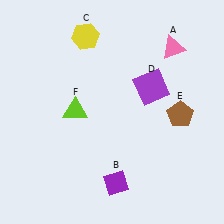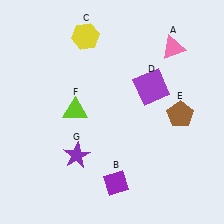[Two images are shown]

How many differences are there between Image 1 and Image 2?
There is 1 difference between the two images.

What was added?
A purple star (G) was added in Image 2.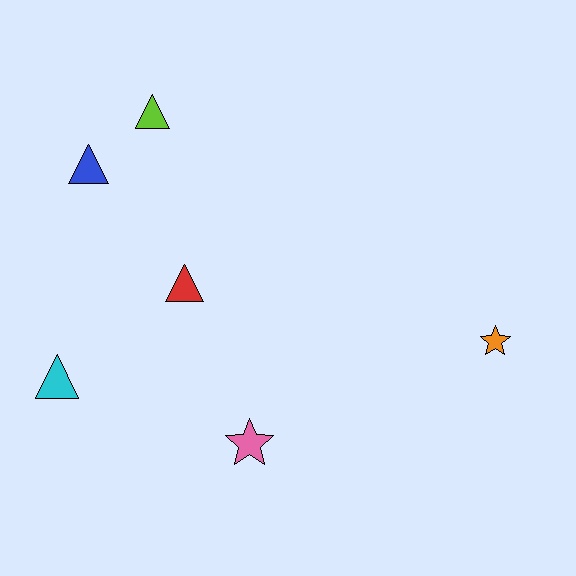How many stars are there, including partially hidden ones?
There are 2 stars.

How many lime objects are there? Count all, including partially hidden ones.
There is 1 lime object.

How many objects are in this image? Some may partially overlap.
There are 6 objects.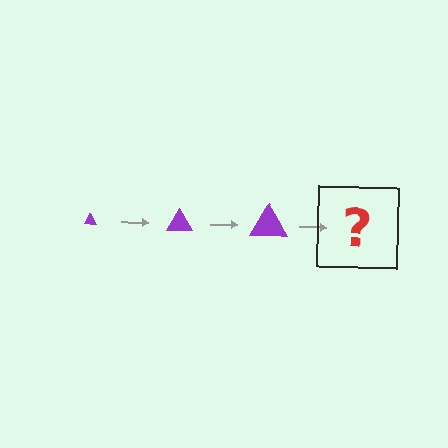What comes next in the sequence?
The next element should be a purple triangle, larger than the previous one.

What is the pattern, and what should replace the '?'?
The pattern is that the triangle gets progressively larger each step. The '?' should be a purple triangle, larger than the previous one.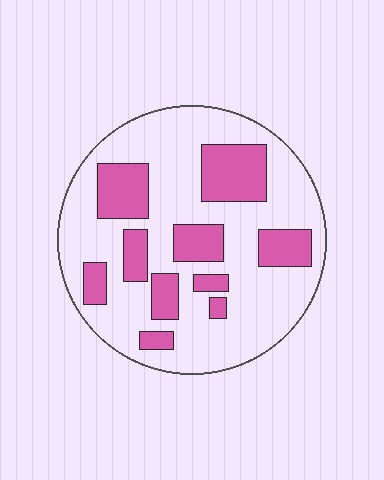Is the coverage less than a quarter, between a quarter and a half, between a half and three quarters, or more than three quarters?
Between a quarter and a half.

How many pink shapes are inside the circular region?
10.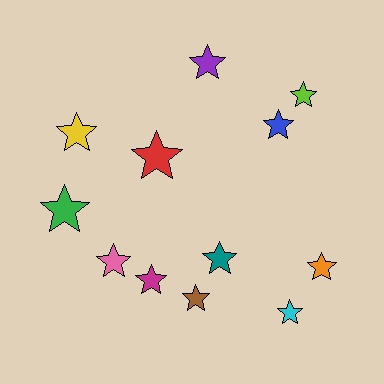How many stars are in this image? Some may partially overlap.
There are 12 stars.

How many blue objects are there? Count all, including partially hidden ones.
There is 1 blue object.